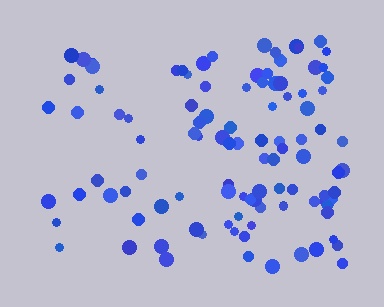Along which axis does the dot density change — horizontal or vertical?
Horizontal.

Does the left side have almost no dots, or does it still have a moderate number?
Still a moderate number, just noticeably fewer than the right.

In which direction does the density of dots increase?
From left to right, with the right side densest.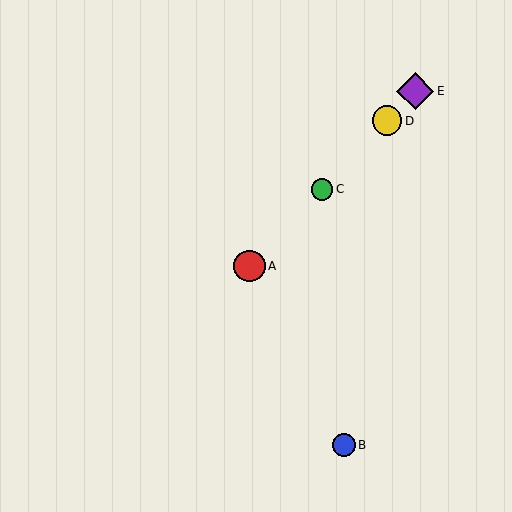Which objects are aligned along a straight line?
Objects A, C, D, E are aligned along a straight line.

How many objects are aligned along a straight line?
4 objects (A, C, D, E) are aligned along a straight line.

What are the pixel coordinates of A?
Object A is at (249, 266).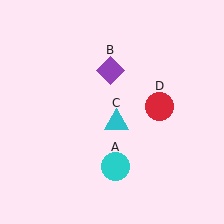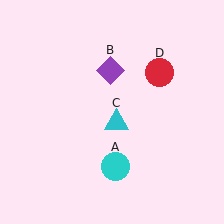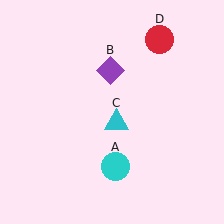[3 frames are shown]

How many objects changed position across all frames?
1 object changed position: red circle (object D).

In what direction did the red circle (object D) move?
The red circle (object D) moved up.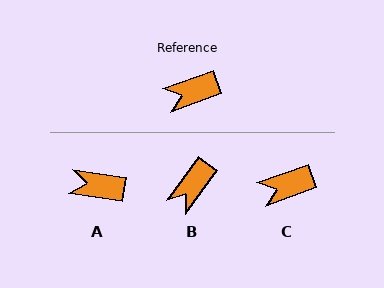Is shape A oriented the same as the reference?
No, it is off by about 28 degrees.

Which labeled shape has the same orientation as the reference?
C.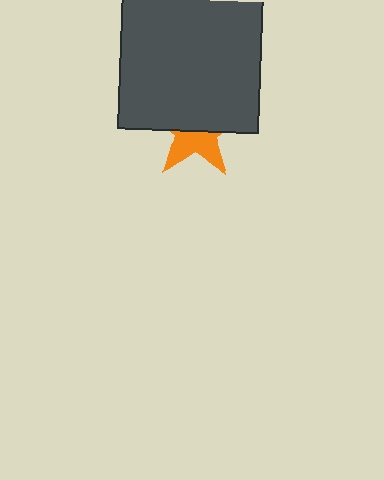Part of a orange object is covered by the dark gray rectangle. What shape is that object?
It is a star.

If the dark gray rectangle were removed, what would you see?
You would see the complete orange star.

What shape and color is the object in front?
The object in front is a dark gray rectangle.